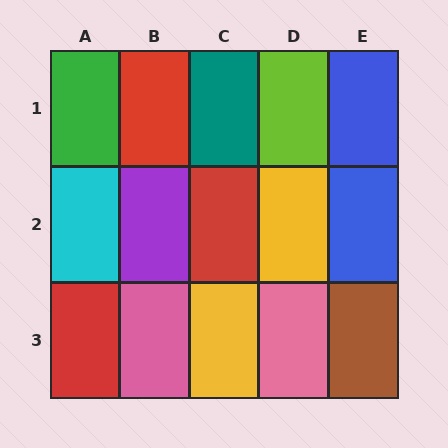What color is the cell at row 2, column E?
Blue.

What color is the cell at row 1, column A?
Green.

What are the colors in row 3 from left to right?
Red, pink, yellow, pink, brown.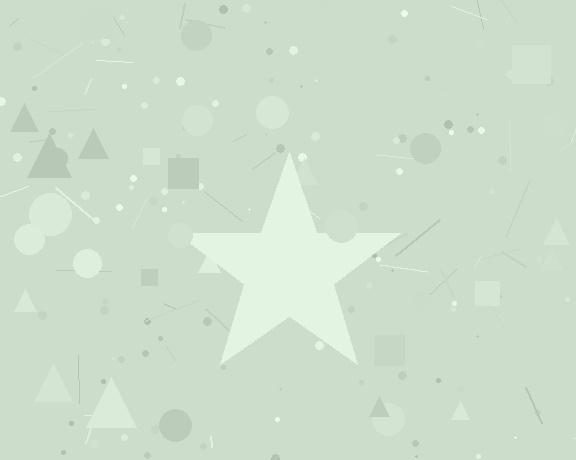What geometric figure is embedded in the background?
A star is embedded in the background.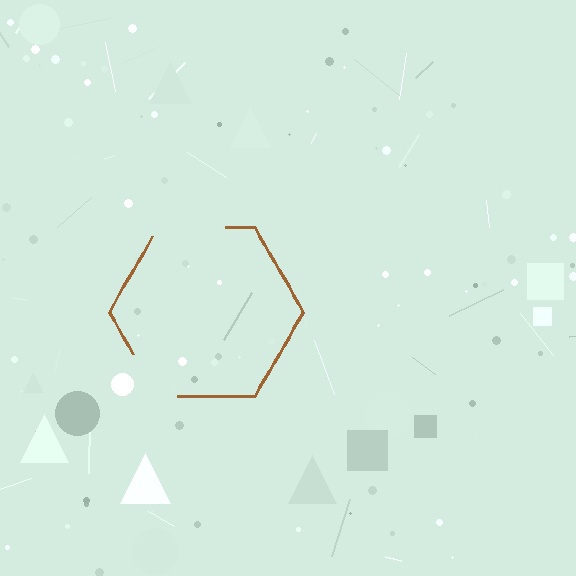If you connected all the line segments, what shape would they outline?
They would outline a hexagon.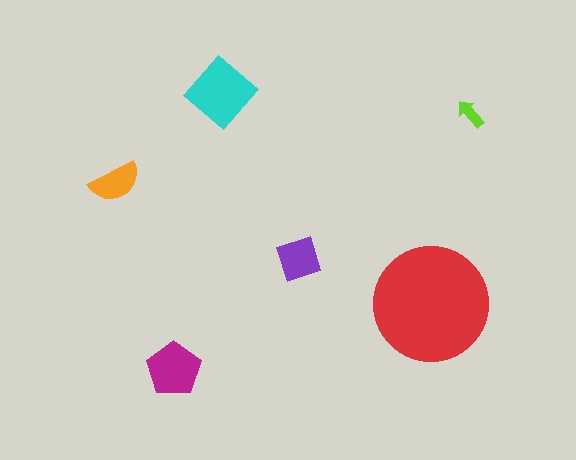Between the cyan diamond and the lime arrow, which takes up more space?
The cyan diamond.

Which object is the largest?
The red circle.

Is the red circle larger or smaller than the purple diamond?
Larger.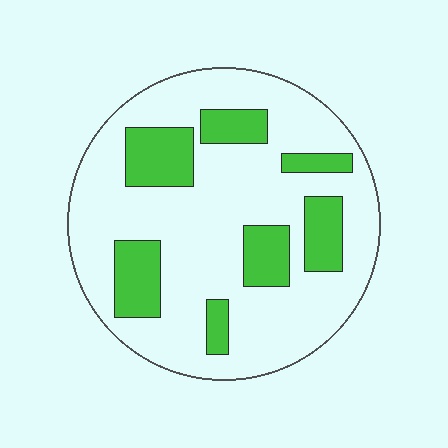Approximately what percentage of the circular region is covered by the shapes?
Approximately 25%.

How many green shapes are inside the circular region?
7.